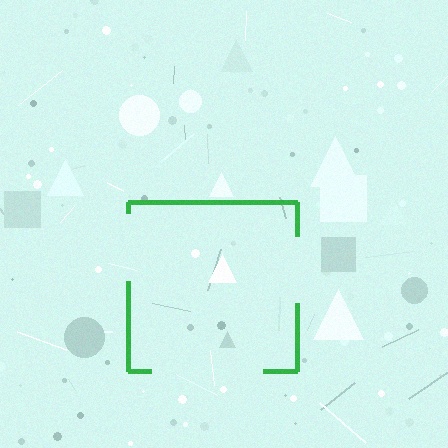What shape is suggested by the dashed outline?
The dashed outline suggests a square.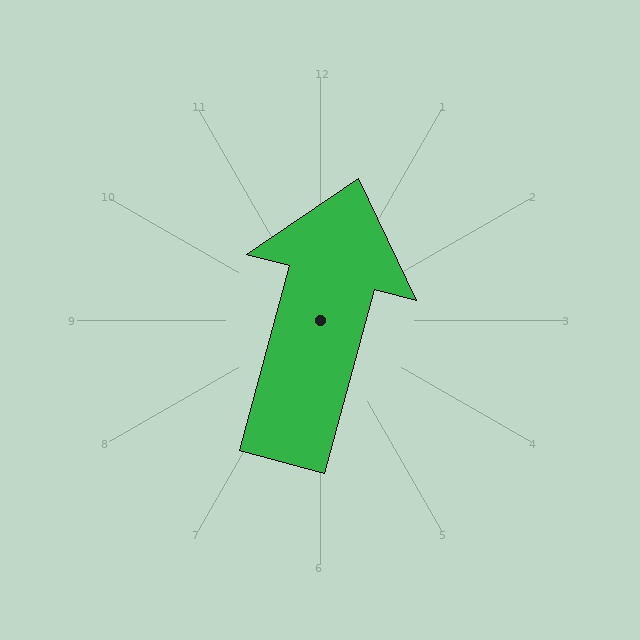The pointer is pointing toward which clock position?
Roughly 1 o'clock.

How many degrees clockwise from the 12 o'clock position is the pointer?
Approximately 15 degrees.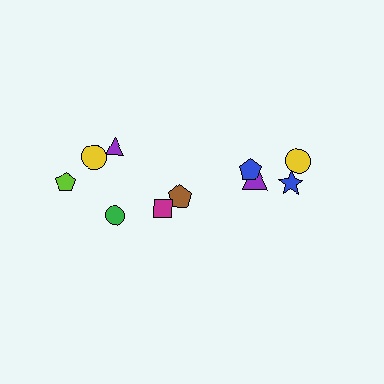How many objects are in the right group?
There are 4 objects.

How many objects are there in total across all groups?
There are 10 objects.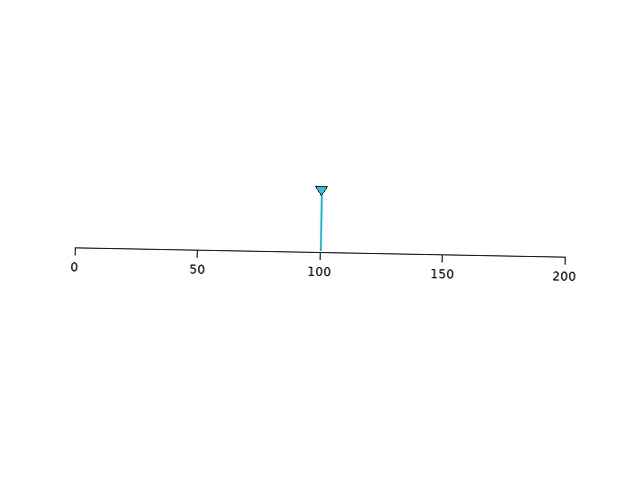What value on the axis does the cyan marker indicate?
The marker indicates approximately 100.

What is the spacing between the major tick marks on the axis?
The major ticks are spaced 50 apart.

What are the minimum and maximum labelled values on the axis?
The axis runs from 0 to 200.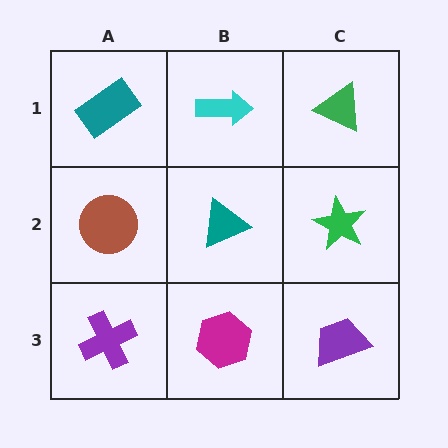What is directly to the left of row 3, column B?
A purple cross.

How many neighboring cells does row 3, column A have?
2.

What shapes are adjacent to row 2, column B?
A cyan arrow (row 1, column B), a magenta hexagon (row 3, column B), a brown circle (row 2, column A), a green star (row 2, column C).